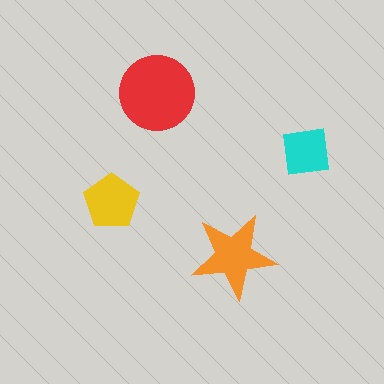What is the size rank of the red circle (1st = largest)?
1st.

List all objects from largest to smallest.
The red circle, the orange star, the yellow pentagon, the cyan square.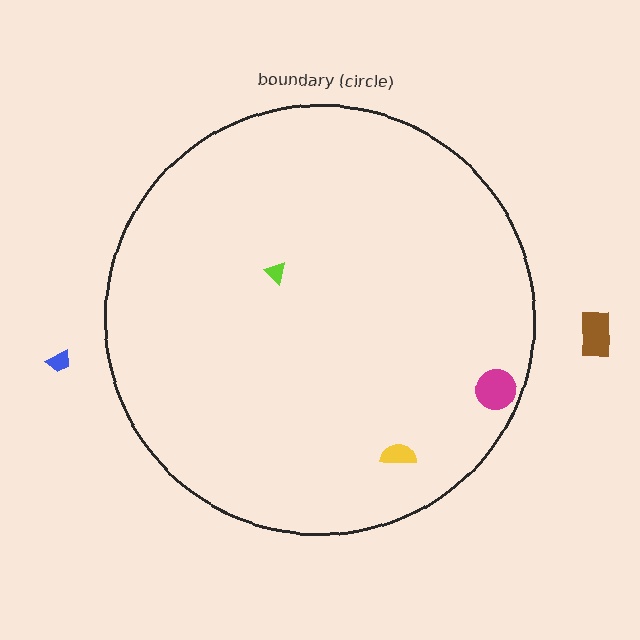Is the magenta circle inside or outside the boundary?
Inside.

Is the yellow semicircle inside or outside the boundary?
Inside.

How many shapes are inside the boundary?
3 inside, 2 outside.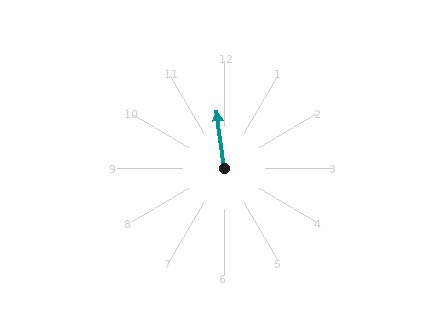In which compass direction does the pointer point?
North.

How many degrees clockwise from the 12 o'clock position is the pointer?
Approximately 353 degrees.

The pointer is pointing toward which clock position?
Roughly 12 o'clock.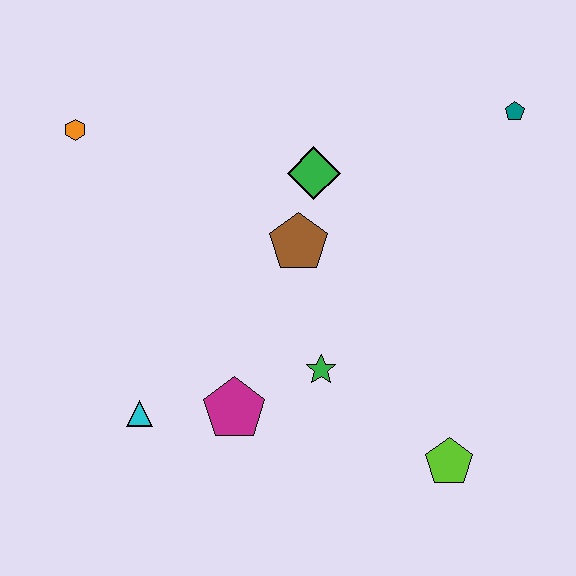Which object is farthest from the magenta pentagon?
The teal pentagon is farthest from the magenta pentagon.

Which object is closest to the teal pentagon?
The green diamond is closest to the teal pentagon.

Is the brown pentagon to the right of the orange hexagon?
Yes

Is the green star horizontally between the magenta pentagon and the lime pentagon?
Yes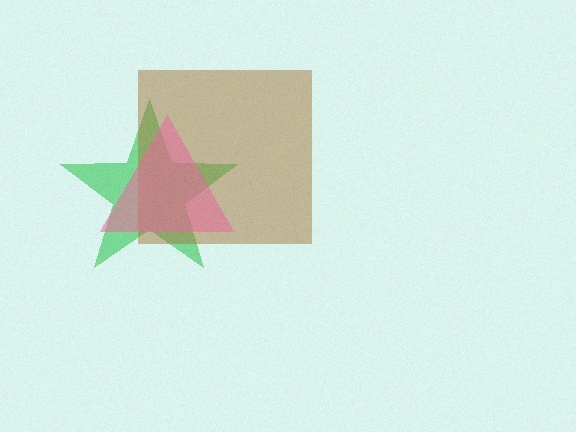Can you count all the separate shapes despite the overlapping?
Yes, there are 3 separate shapes.